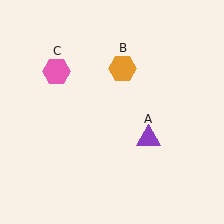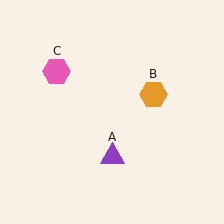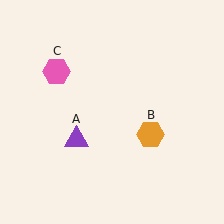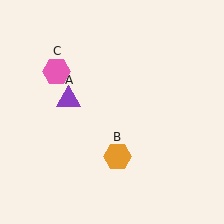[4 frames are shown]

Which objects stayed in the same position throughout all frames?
Pink hexagon (object C) remained stationary.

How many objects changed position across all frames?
2 objects changed position: purple triangle (object A), orange hexagon (object B).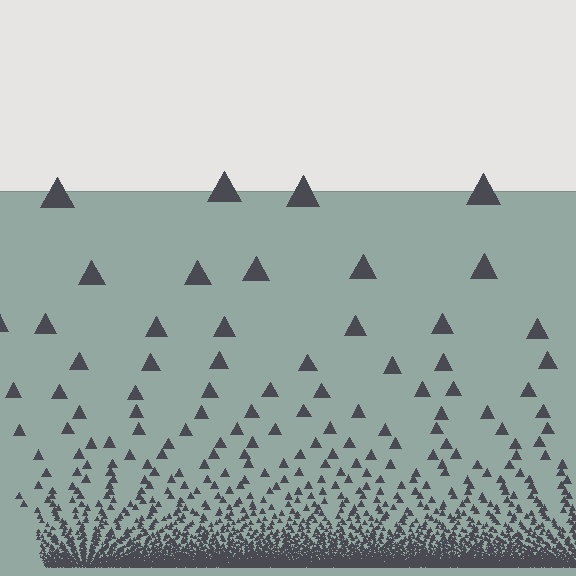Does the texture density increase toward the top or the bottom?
Density increases toward the bottom.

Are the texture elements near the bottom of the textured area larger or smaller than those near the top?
Smaller. The gradient is inverted — elements near the bottom are smaller and denser.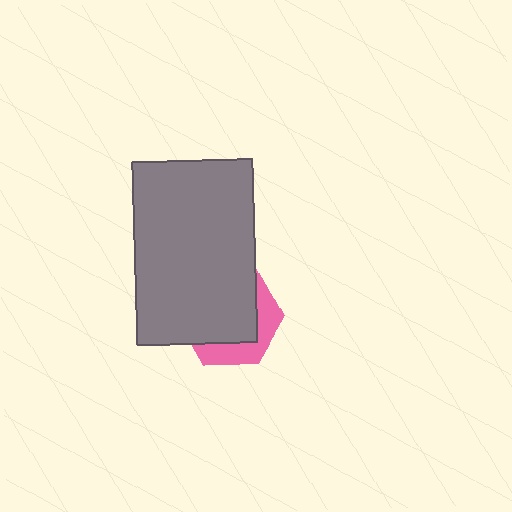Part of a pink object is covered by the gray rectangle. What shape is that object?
It is a hexagon.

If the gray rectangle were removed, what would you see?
You would see the complete pink hexagon.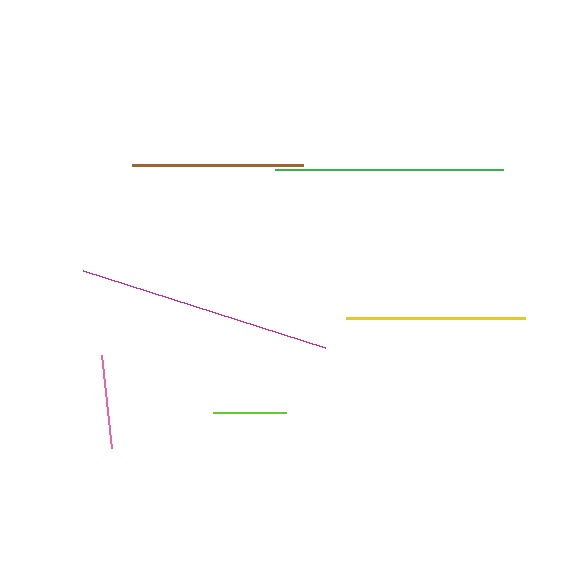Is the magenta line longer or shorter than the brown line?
The magenta line is longer than the brown line.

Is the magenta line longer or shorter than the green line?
The magenta line is longer than the green line.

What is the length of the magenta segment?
The magenta segment is approximately 254 pixels long.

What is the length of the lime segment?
The lime segment is approximately 73 pixels long.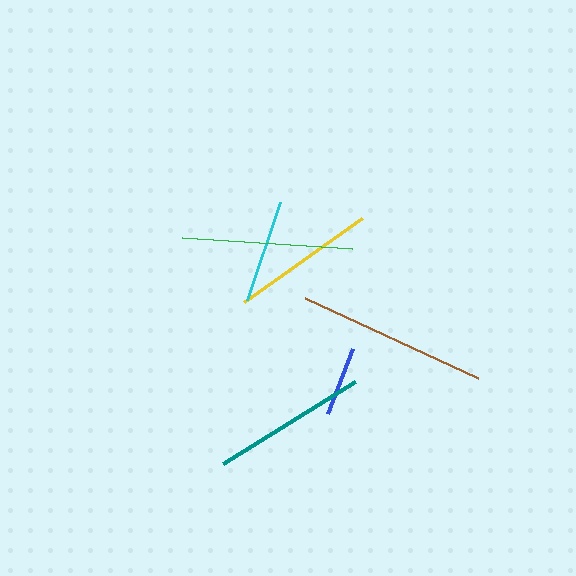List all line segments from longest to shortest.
From longest to shortest: brown, green, teal, yellow, cyan, blue.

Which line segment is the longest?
The brown line is the longest at approximately 191 pixels.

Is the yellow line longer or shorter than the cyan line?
The yellow line is longer than the cyan line.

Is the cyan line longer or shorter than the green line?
The green line is longer than the cyan line.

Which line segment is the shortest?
The blue line is the shortest at approximately 69 pixels.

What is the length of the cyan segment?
The cyan segment is approximately 102 pixels long.